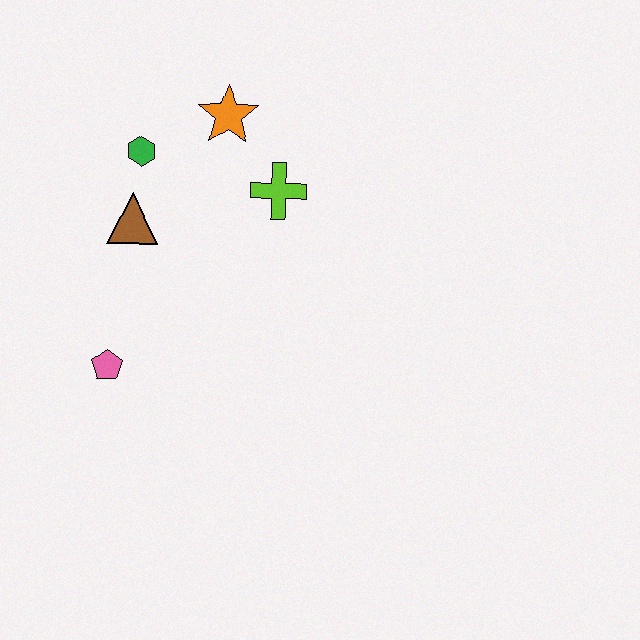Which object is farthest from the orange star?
The pink pentagon is farthest from the orange star.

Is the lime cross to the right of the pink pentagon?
Yes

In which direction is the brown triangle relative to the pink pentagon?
The brown triangle is above the pink pentagon.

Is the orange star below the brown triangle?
No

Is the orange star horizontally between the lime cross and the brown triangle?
Yes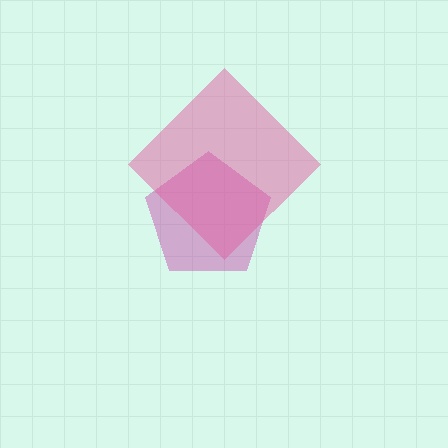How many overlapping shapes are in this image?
There are 2 overlapping shapes in the image.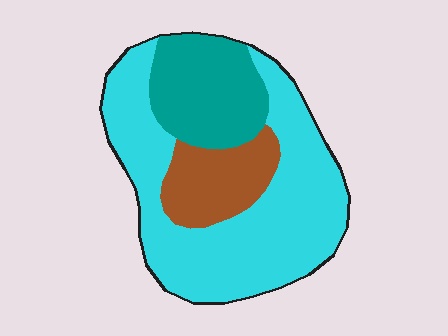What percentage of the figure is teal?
Teal covers about 25% of the figure.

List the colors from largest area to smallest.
From largest to smallest: cyan, teal, brown.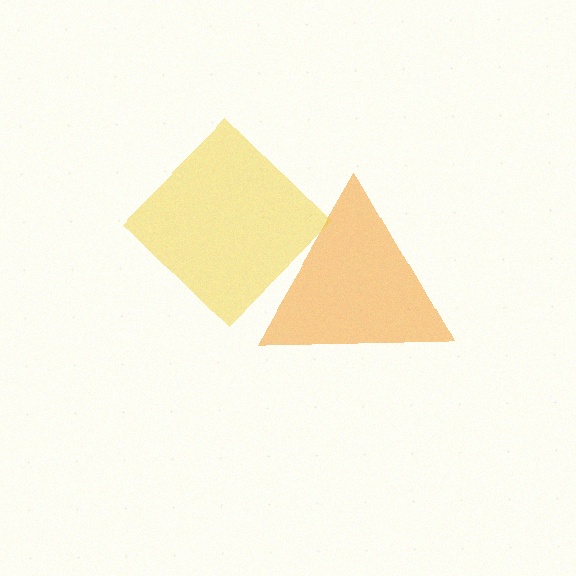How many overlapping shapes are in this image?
There are 2 overlapping shapes in the image.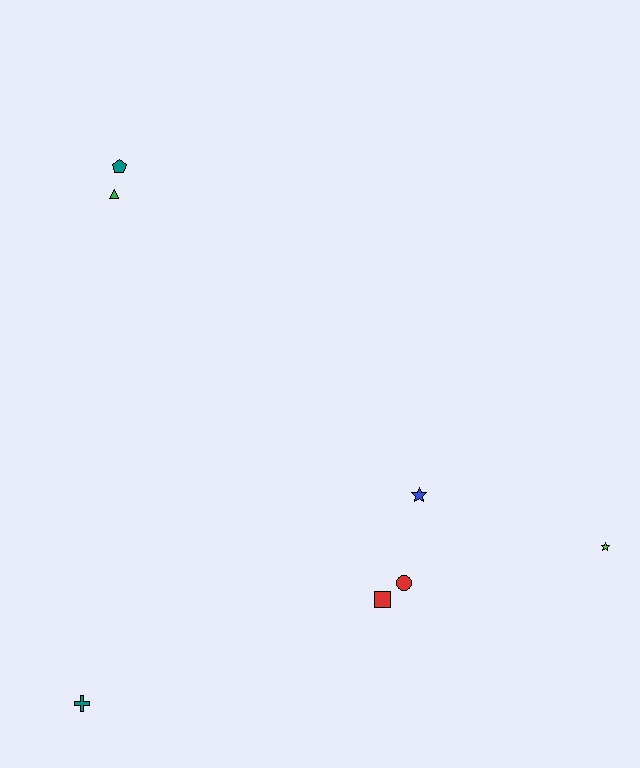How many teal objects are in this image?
There are 2 teal objects.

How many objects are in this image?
There are 7 objects.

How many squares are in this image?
There is 1 square.